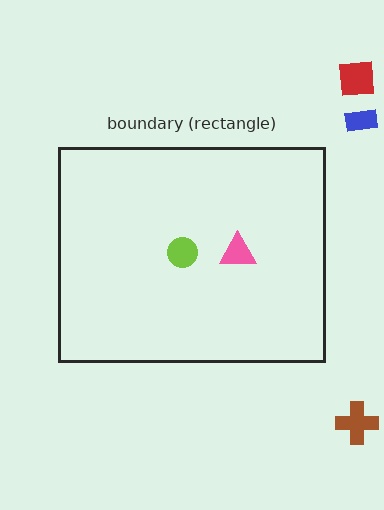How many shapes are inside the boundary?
2 inside, 3 outside.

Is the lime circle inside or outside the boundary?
Inside.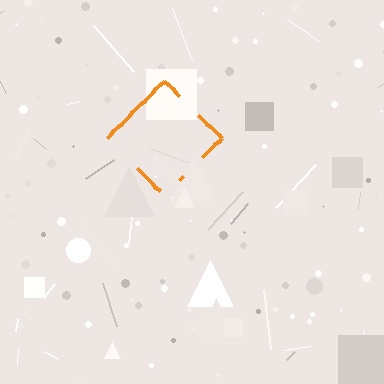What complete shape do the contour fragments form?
The contour fragments form a diamond.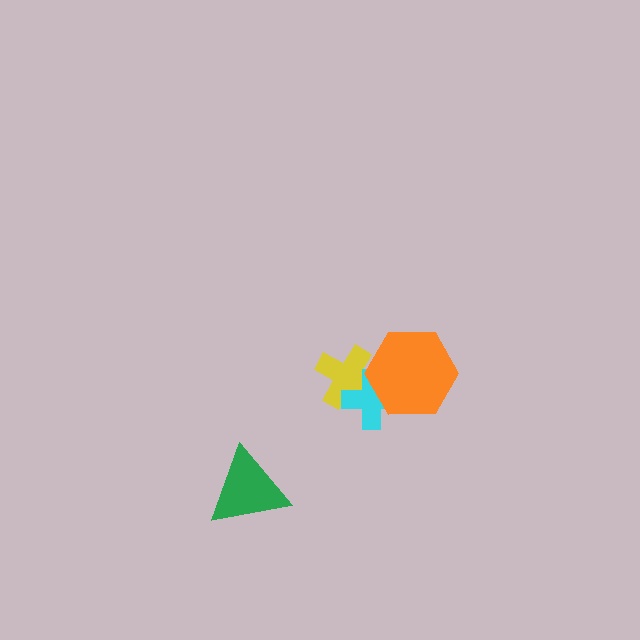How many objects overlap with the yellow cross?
2 objects overlap with the yellow cross.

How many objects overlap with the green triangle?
0 objects overlap with the green triangle.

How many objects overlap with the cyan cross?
2 objects overlap with the cyan cross.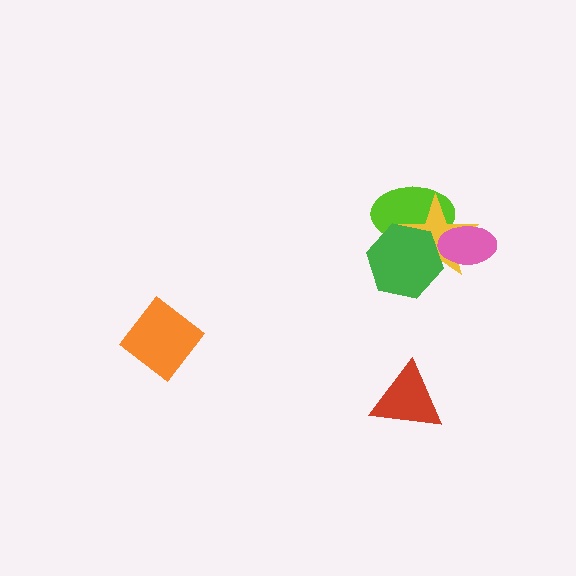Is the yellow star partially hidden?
Yes, it is partially covered by another shape.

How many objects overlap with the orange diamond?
0 objects overlap with the orange diamond.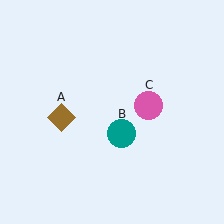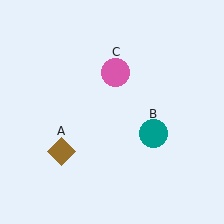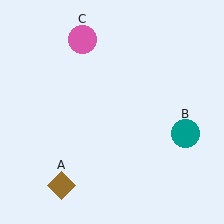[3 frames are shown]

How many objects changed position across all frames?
3 objects changed position: brown diamond (object A), teal circle (object B), pink circle (object C).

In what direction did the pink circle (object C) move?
The pink circle (object C) moved up and to the left.